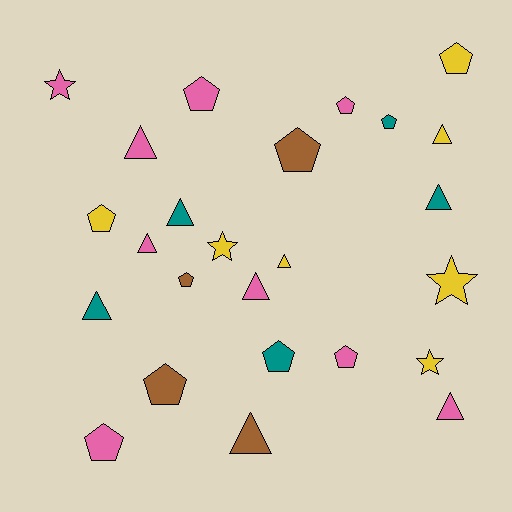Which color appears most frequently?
Pink, with 9 objects.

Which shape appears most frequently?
Pentagon, with 11 objects.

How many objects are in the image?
There are 25 objects.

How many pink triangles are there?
There are 4 pink triangles.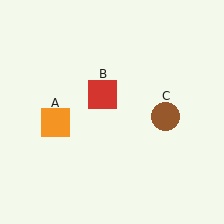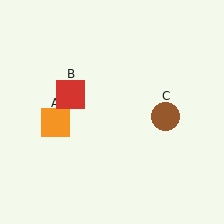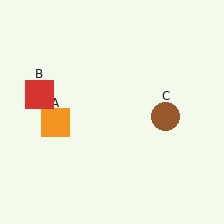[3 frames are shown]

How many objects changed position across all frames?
1 object changed position: red square (object B).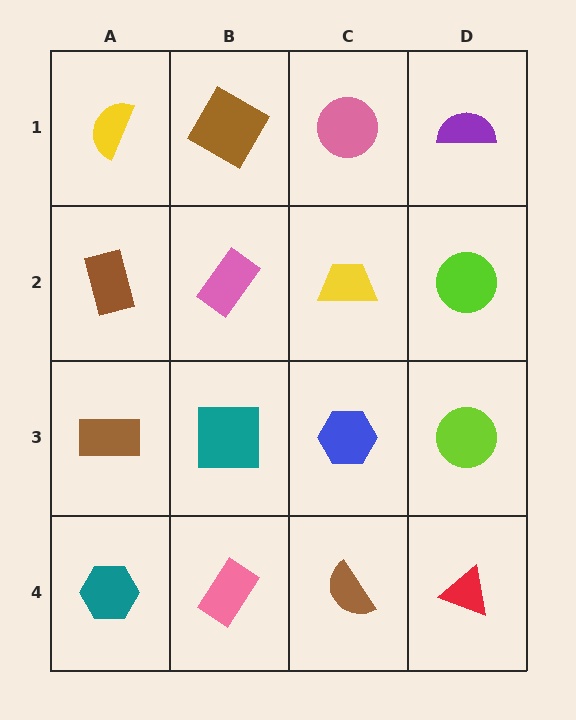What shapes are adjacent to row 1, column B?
A pink rectangle (row 2, column B), a yellow semicircle (row 1, column A), a pink circle (row 1, column C).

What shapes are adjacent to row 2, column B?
A brown square (row 1, column B), a teal square (row 3, column B), a brown rectangle (row 2, column A), a yellow trapezoid (row 2, column C).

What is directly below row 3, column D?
A red triangle.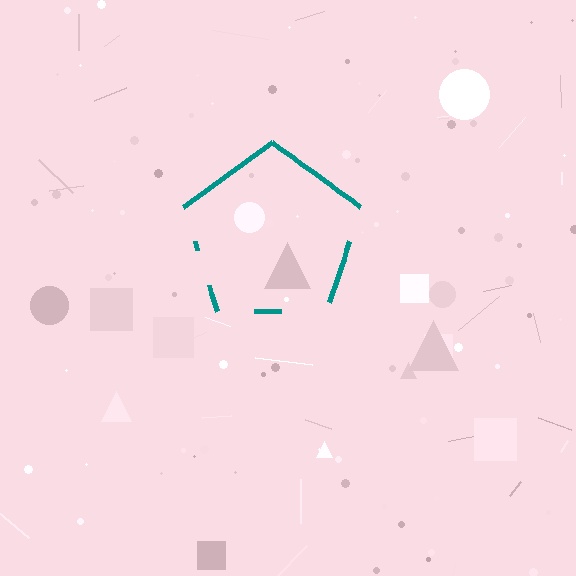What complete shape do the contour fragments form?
The contour fragments form a pentagon.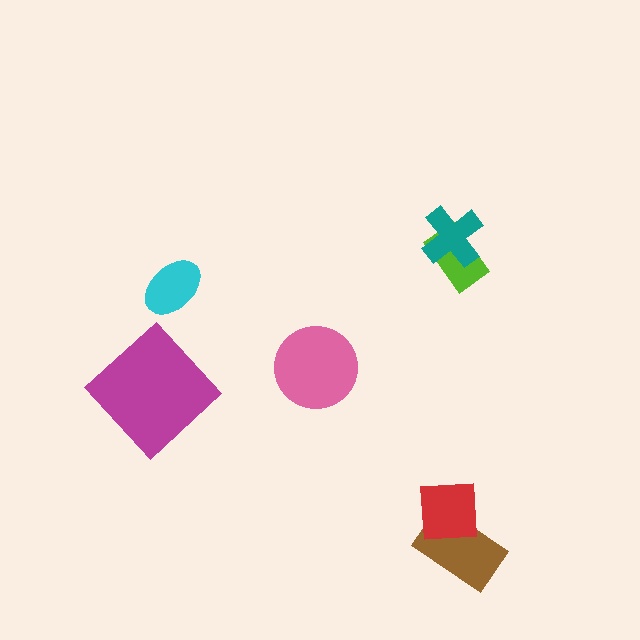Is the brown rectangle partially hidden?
Yes, it is partially covered by another shape.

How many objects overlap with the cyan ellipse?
0 objects overlap with the cyan ellipse.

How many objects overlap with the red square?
1 object overlaps with the red square.